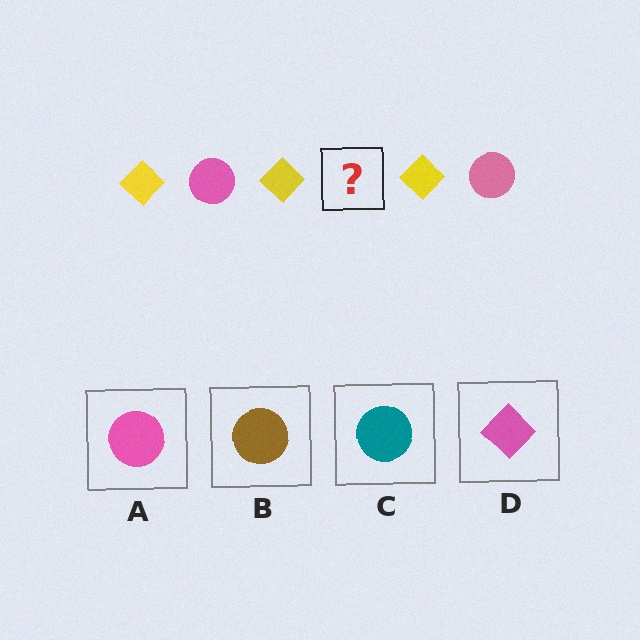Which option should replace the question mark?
Option A.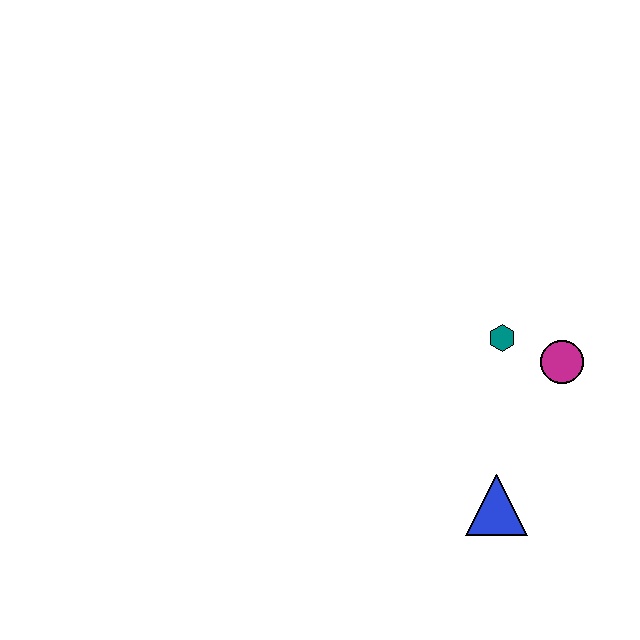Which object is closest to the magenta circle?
The teal hexagon is closest to the magenta circle.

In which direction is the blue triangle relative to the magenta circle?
The blue triangle is below the magenta circle.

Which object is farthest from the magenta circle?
The blue triangle is farthest from the magenta circle.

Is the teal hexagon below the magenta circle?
No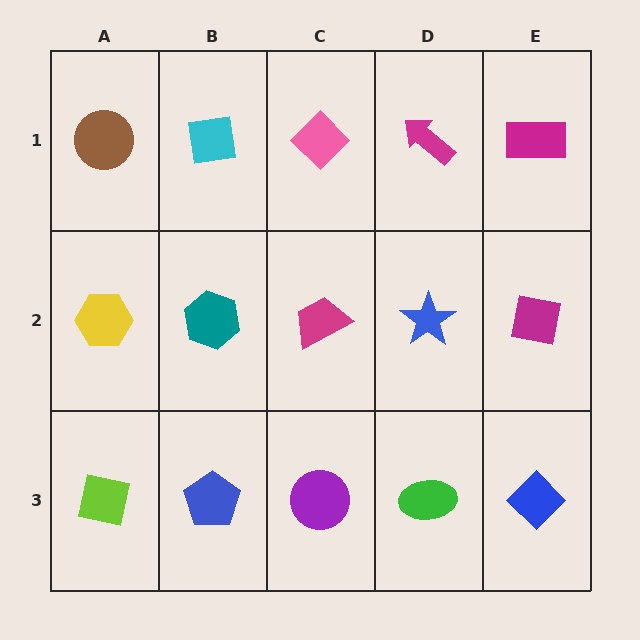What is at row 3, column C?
A purple circle.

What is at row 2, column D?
A blue star.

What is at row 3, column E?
A blue diamond.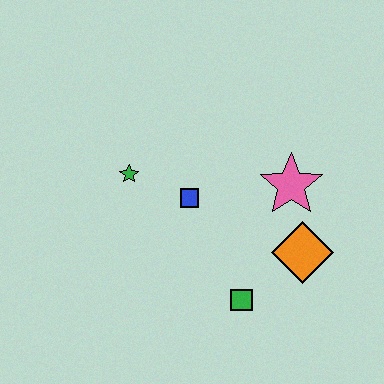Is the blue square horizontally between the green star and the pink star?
Yes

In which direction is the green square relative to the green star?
The green square is below the green star.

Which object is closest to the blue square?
The green star is closest to the blue square.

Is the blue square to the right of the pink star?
No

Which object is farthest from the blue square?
The orange diamond is farthest from the blue square.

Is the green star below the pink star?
No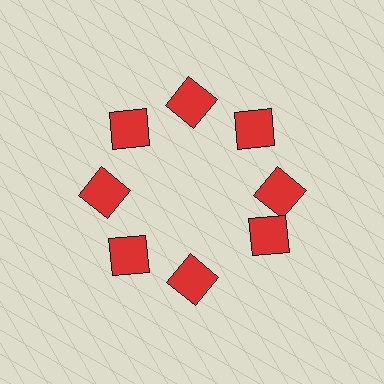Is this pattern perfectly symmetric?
No. The 8 red squares are arranged in a ring, but one element near the 4 o'clock position is rotated out of alignment along the ring, breaking the 8-fold rotational symmetry.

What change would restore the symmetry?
The symmetry would be restored by rotating it back into even spacing with its neighbors so that all 8 squares sit at equal angles and equal distance from the center.